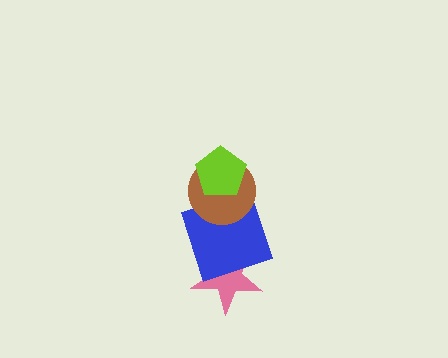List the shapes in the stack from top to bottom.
From top to bottom: the lime pentagon, the brown circle, the blue square, the pink star.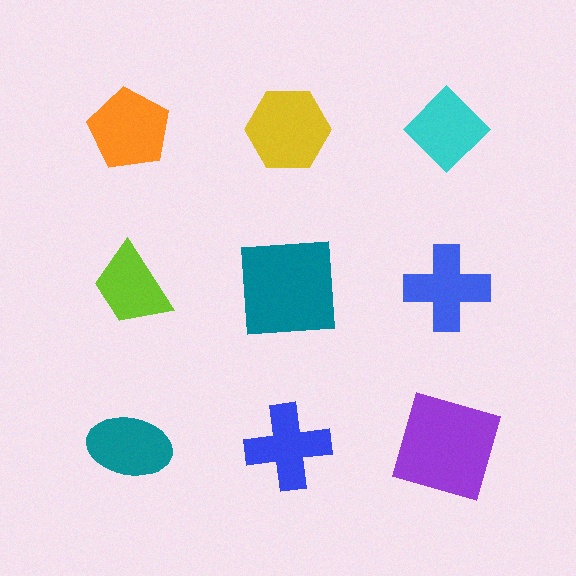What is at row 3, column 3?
A purple square.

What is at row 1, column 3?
A cyan diamond.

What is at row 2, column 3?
A blue cross.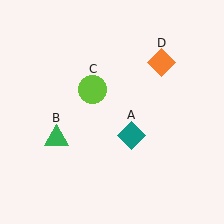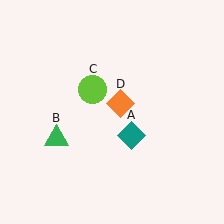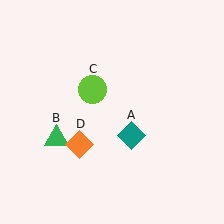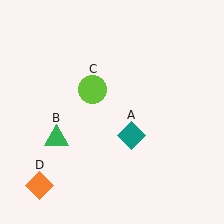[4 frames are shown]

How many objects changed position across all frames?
1 object changed position: orange diamond (object D).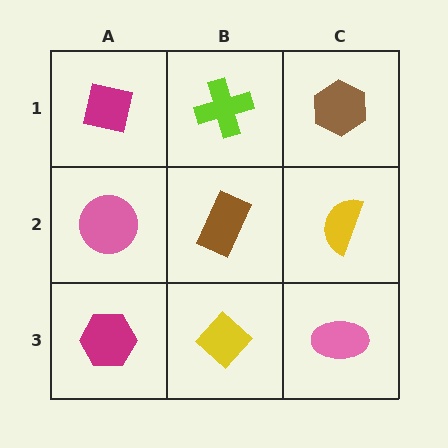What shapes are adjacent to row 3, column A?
A pink circle (row 2, column A), a yellow diamond (row 3, column B).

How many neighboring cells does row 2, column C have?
3.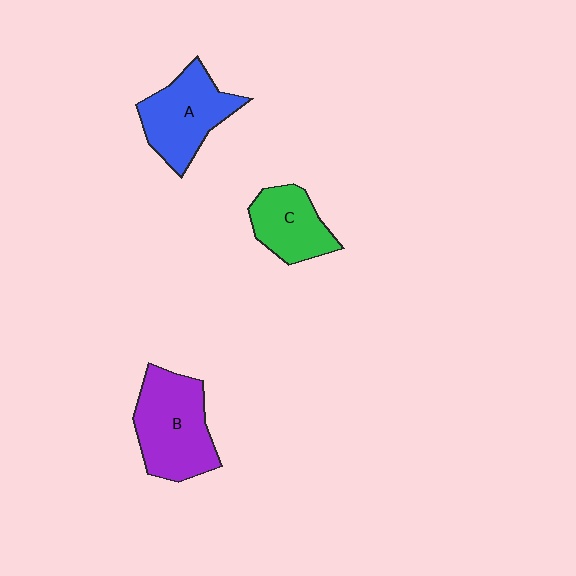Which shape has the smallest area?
Shape C (green).